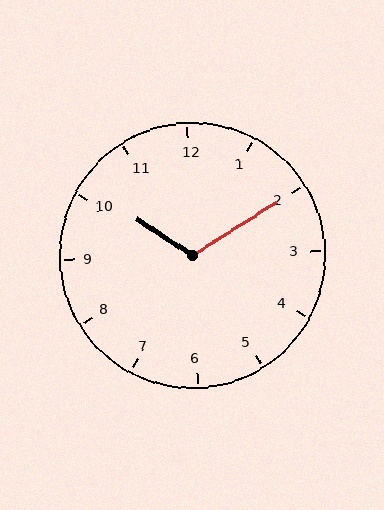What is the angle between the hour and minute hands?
Approximately 115 degrees.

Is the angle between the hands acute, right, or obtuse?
It is obtuse.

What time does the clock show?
10:10.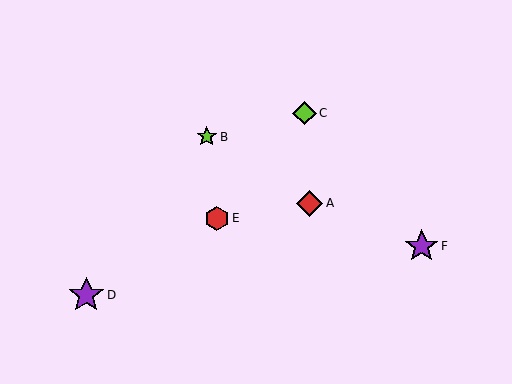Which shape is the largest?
The purple star (labeled D) is the largest.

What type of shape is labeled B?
Shape B is a lime star.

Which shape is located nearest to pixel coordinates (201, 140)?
The lime star (labeled B) at (207, 137) is nearest to that location.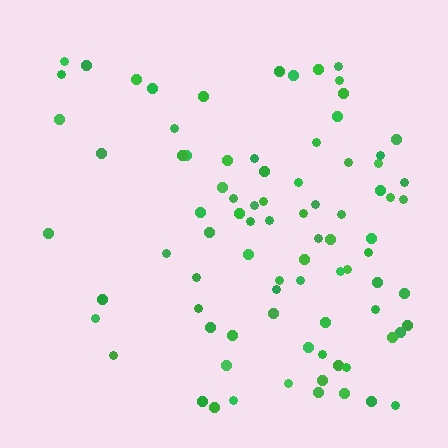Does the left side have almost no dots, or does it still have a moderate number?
Still a moderate number, just noticeably fewer than the right.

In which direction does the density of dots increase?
From left to right, with the right side densest.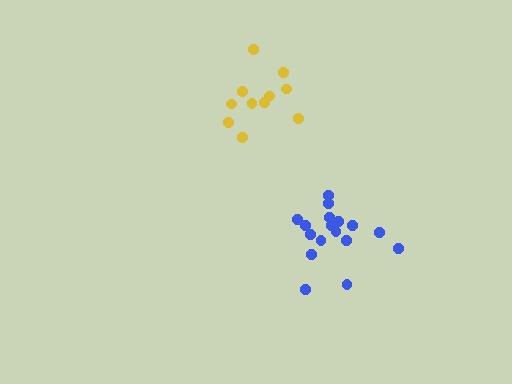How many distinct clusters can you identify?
There are 2 distinct clusters.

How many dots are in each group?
Group 1: 17 dots, Group 2: 11 dots (28 total).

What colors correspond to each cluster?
The clusters are colored: blue, yellow.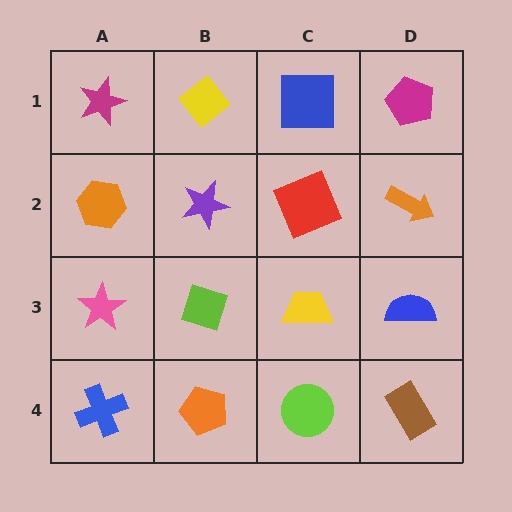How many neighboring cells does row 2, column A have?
3.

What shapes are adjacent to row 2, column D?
A magenta pentagon (row 1, column D), a blue semicircle (row 3, column D), a red square (row 2, column C).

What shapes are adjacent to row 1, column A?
An orange hexagon (row 2, column A), a yellow diamond (row 1, column B).